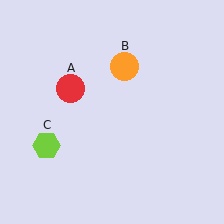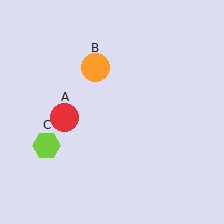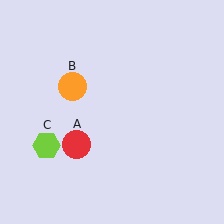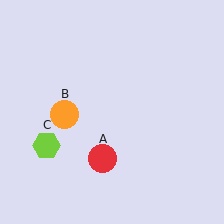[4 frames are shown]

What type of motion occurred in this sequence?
The red circle (object A), orange circle (object B) rotated counterclockwise around the center of the scene.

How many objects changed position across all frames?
2 objects changed position: red circle (object A), orange circle (object B).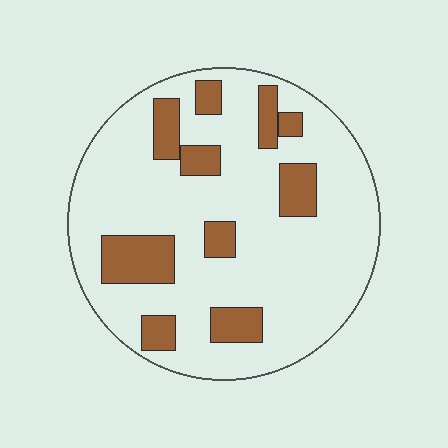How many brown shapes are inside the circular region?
10.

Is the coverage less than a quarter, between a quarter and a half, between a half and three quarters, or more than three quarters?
Less than a quarter.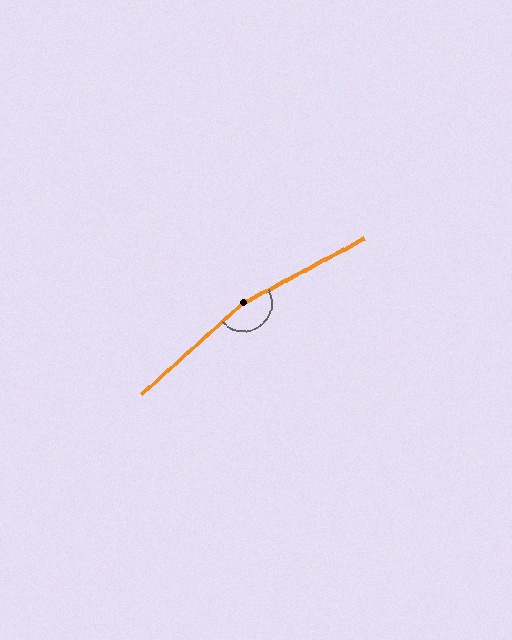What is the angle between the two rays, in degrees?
Approximately 166 degrees.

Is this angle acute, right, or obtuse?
It is obtuse.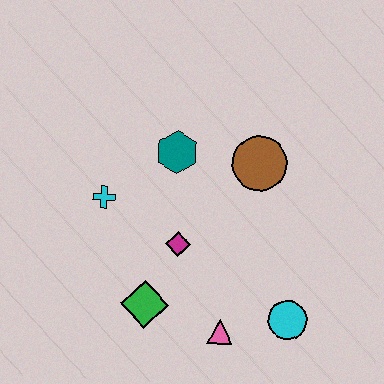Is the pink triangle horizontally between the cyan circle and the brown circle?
No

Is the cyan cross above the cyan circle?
Yes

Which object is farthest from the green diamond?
The brown circle is farthest from the green diamond.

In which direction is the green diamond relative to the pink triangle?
The green diamond is to the left of the pink triangle.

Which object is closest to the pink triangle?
The cyan circle is closest to the pink triangle.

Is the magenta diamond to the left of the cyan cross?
No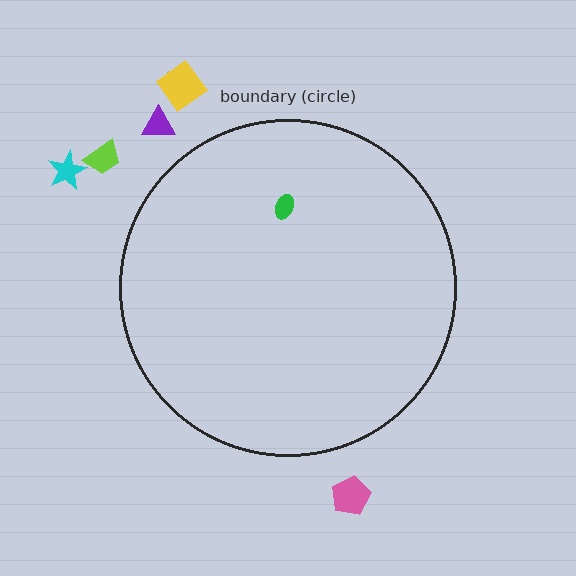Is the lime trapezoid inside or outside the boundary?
Outside.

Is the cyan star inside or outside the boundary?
Outside.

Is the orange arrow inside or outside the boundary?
Outside.